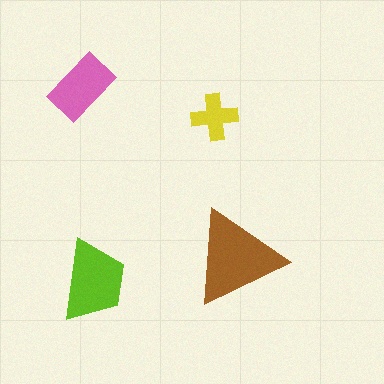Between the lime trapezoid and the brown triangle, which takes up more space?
The brown triangle.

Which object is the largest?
The brown triangle.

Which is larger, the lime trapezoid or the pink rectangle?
The lime trapezoid.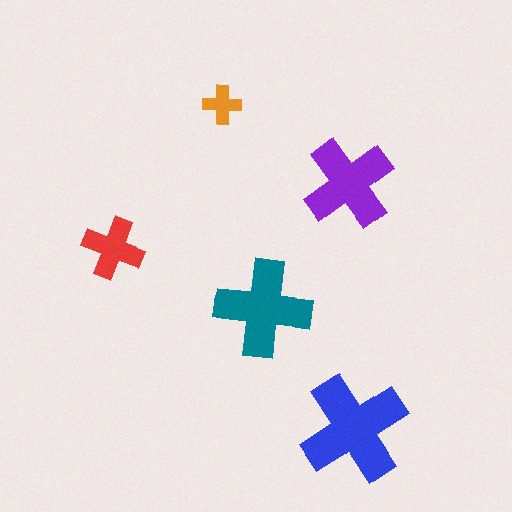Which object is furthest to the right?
The blue cross is rightmost.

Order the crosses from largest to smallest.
the blue one, the teal one, the purple one, the red one, the orange one.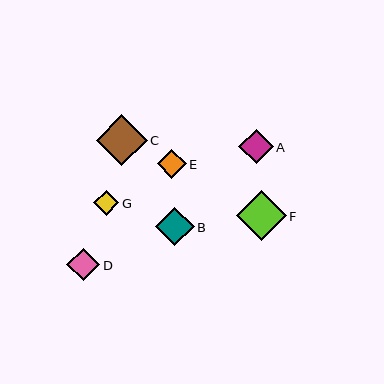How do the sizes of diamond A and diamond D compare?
Diamond A and diamond D are approximately the same size.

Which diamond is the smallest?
Diamond G is the smallest with a size of approximately 25 pixels.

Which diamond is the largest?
Diamond C is the largest with a size of approximately 51 pixels.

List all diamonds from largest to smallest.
From largest to smallest: C, F, B, A, D, E, G.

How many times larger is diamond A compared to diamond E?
Diamond A is approximately 1.2 times the size of diamond E.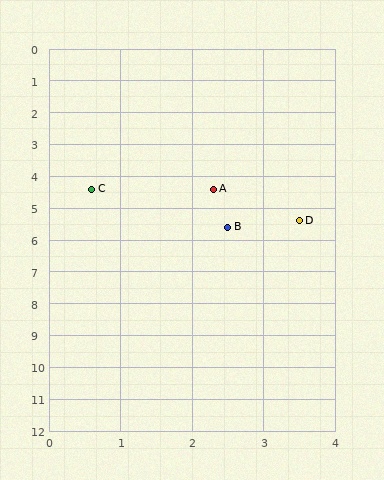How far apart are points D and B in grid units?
Points D and B are about 1.0 grid units apart.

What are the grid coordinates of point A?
Point A is at approximately (2.3, 4.4).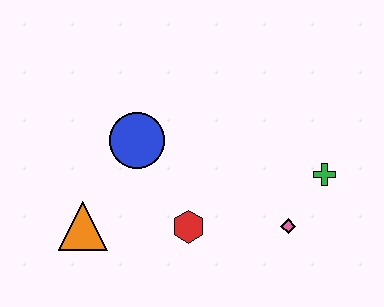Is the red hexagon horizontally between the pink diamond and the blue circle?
Yes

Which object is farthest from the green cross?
The orange triangle is farthest from the green cross.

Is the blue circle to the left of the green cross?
Yes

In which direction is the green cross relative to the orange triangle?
The green cross is to the right of the orange triangle.